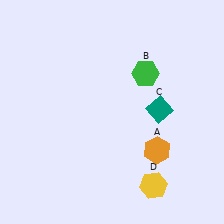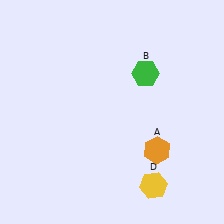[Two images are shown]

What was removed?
The teal diamond (C) was removed in Image 2.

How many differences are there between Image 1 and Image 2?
There is 1 difference between the two images.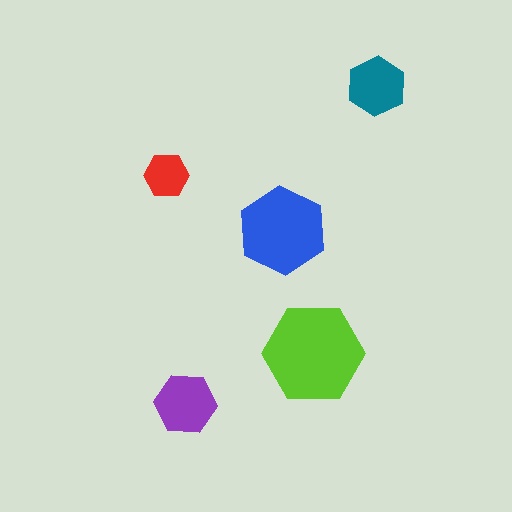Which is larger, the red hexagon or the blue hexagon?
The blue one.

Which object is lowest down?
The purple hexagon is bottommost.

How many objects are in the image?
There are 5 objects in the image.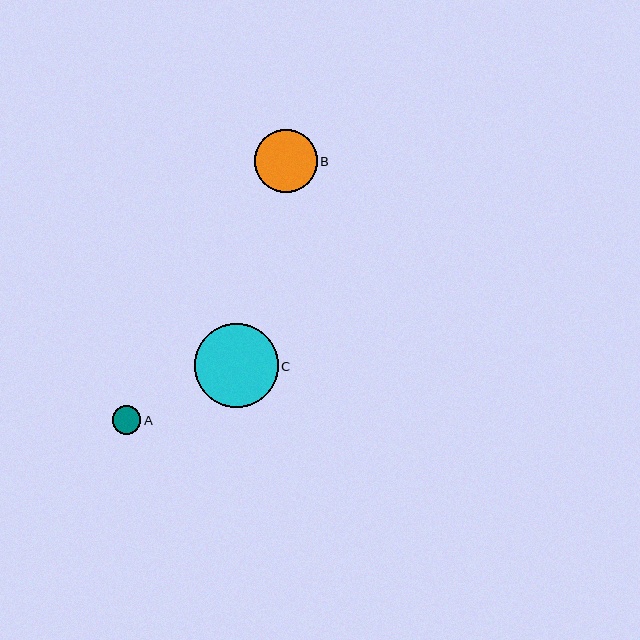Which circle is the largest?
Circle C is the largest with a size of approximately 84 pixels.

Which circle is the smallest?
Circle A is the smallest with a size of approximately 29 pixels.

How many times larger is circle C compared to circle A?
Circle C is approximately 2.9 times the size of circle A.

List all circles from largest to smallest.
From largest to smallest: C, B, A.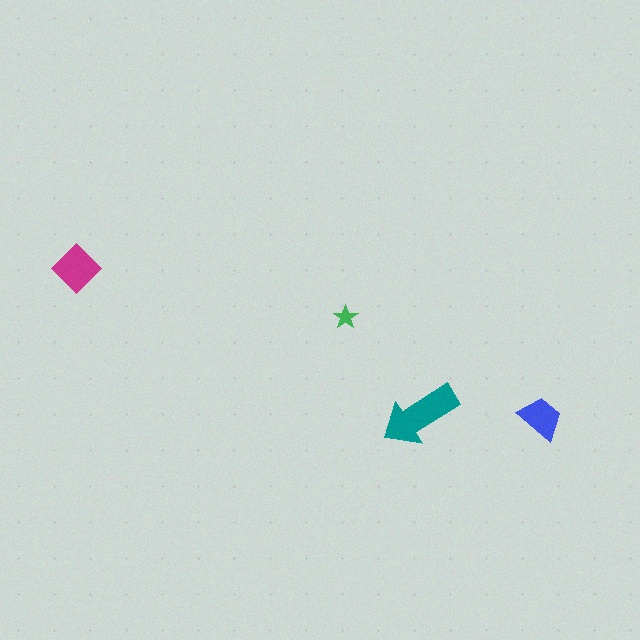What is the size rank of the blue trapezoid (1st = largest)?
3rd.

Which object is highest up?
The magenta diamond is topmost.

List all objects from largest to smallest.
The teal arrow, the magenta diamond, the blue trapezoid, the green star.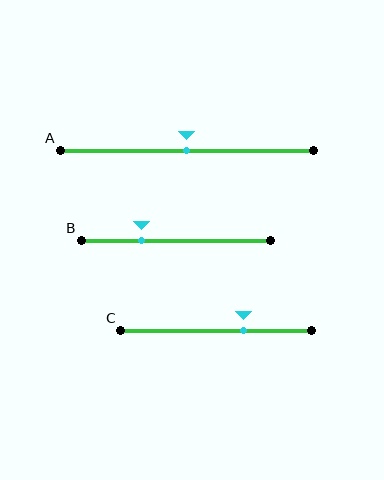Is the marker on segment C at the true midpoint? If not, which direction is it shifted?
No, the marker on segment C is shifted to the right by about 14% of the segment length.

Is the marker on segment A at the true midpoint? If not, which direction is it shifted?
Yes, the marker on segment A is at the true midpoint.